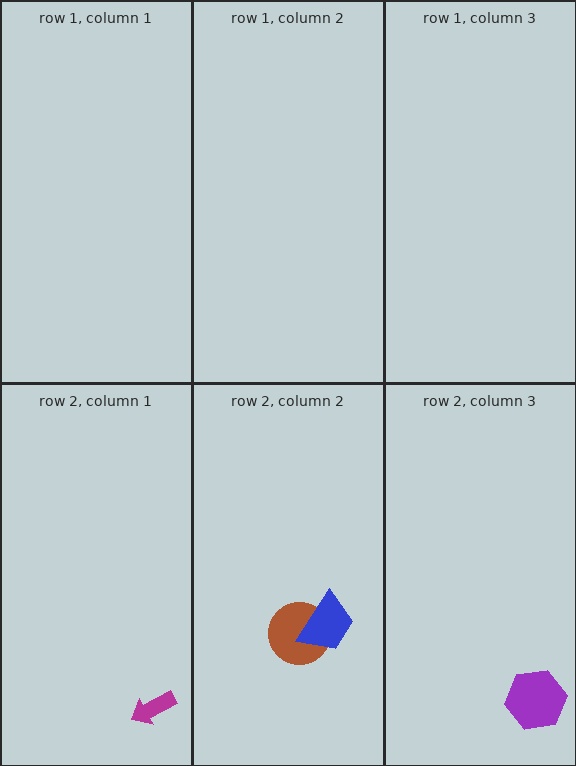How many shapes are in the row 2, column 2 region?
2.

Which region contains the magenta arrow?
The row 2, column 1 region.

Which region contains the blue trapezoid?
The row 2, column 2 region.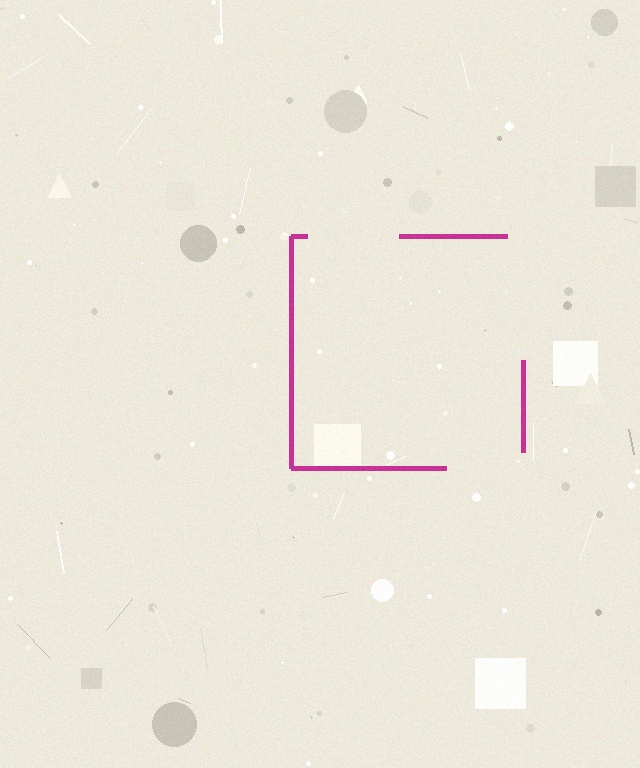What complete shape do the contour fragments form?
The contour fragments form a square.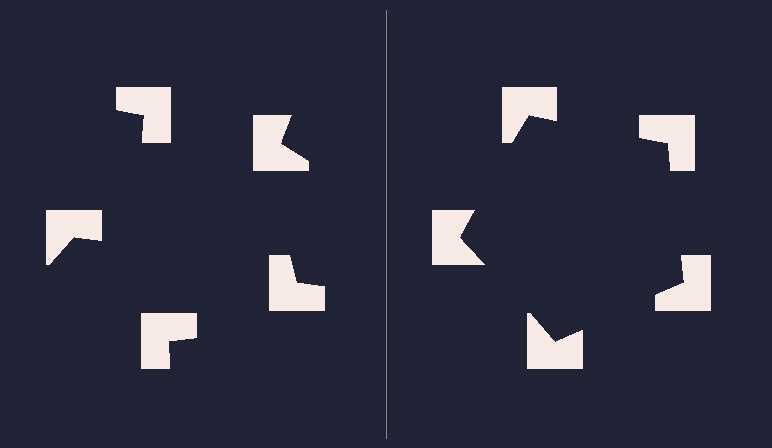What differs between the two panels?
The notched squares are positioned identically on both sides; only the wedge orientations differ. On the right they align to a pentagon; on the left they are misaligned.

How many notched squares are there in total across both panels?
10 — 5 on each side.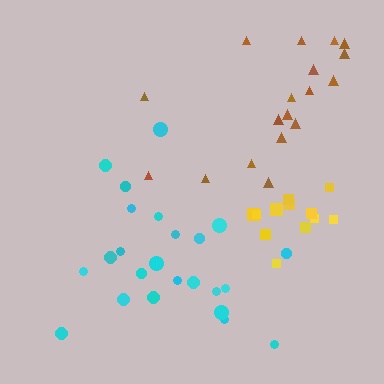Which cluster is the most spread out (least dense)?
Brown.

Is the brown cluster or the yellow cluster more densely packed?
Yellow.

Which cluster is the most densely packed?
Yellow.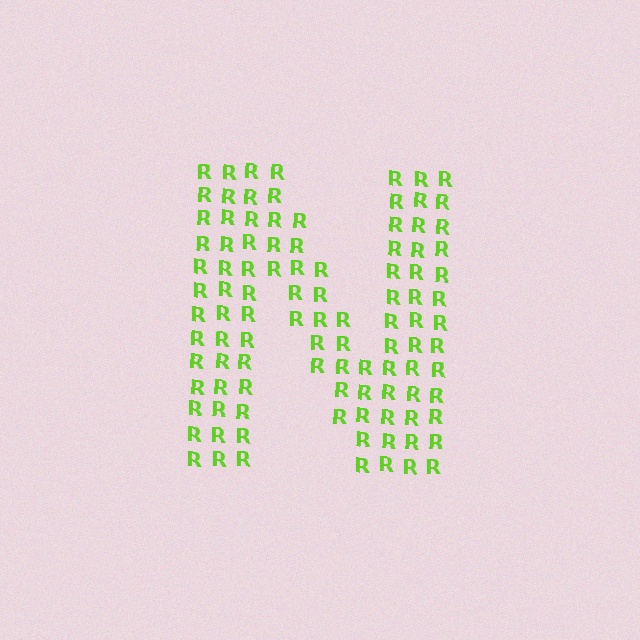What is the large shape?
The large shape is the letter N.